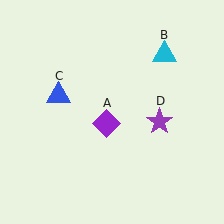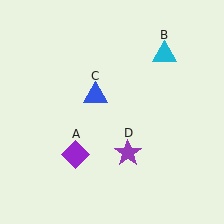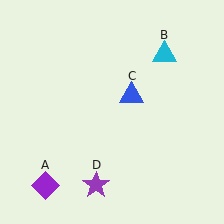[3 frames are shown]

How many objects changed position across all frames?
3 objects changed position: purple diamond (object A), blue triangle (object C), purple star (object D).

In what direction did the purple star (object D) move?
The purple star (object D) moved down and to the left.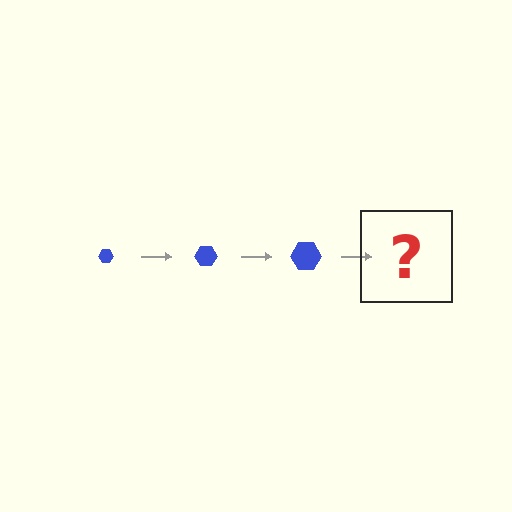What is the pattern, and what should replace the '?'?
The pattern is that the hexagon gets progressively larger each step. The '?' should be a blue hexagon, larger than the previous one.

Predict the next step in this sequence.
The next step is a blue hexagon, larger than the previous one.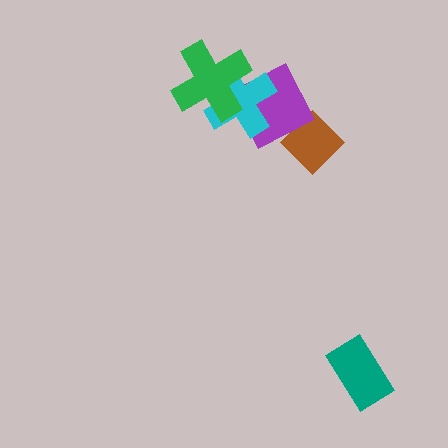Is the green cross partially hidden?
No, no other shape covers it.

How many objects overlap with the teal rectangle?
0 objects overlap with the teal rectangle.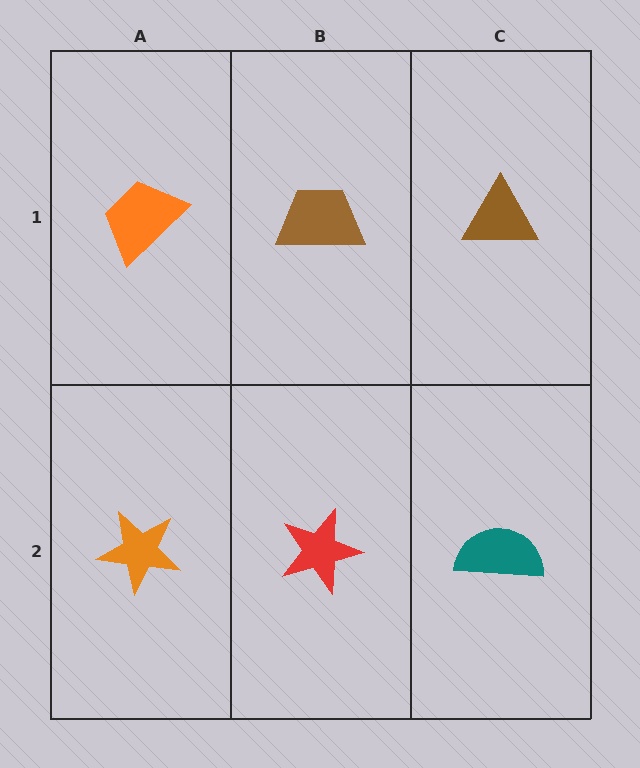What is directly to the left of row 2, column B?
An orange star.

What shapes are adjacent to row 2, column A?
An orange trapezoid (row 1, column A), a red star (row 2, column B).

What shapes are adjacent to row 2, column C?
A brown triangle (row 1, column C), a red star (row 2, column B).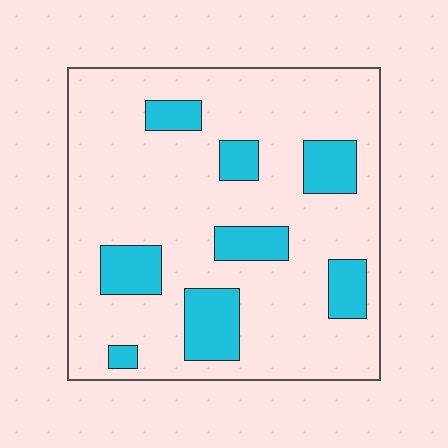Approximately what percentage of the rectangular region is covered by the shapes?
Approximately 20%.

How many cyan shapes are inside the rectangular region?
8.